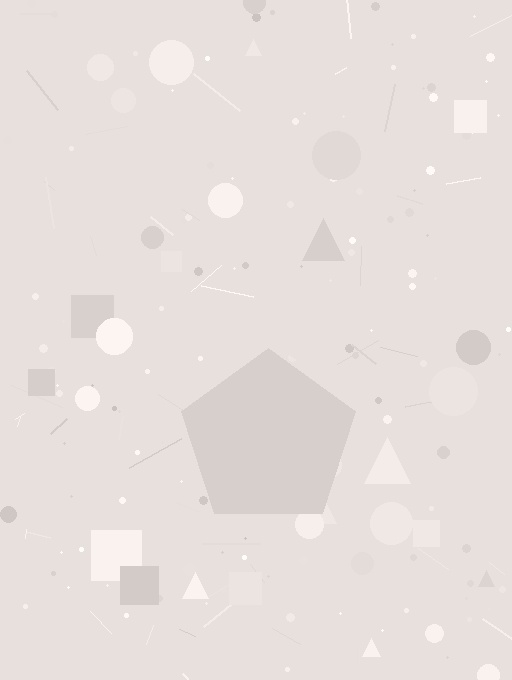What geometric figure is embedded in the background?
A pentagon is embedded in the background.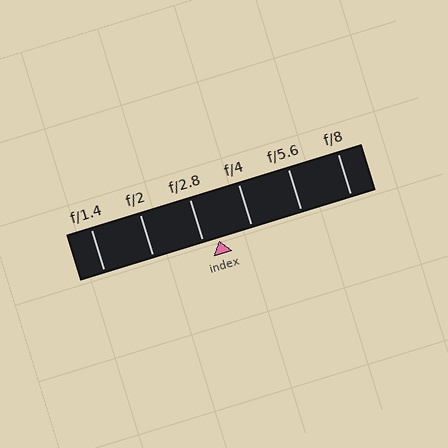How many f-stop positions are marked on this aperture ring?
There are 6 f-stop positions marked.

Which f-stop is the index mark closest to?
The index mark is closest to f/2.8.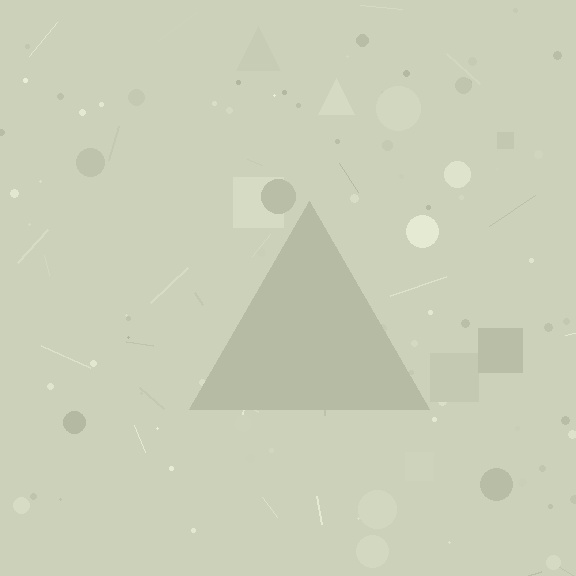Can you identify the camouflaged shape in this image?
The camouflaged shape is a triangle.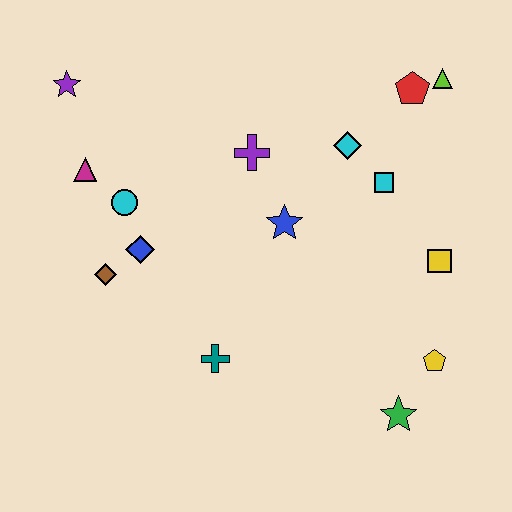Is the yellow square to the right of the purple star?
Yes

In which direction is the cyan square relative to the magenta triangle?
The cyan square is to the right of the magenta triangle.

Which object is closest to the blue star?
The purple cross is closest to the blue star.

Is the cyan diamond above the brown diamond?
Yes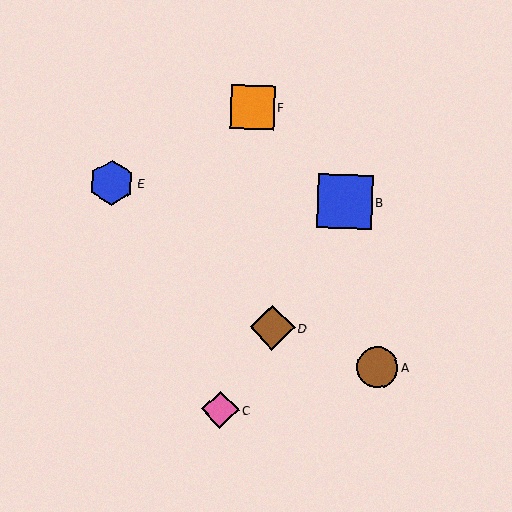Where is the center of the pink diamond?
The center of the pink diamond is at (220, 410).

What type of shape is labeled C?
Shape C is a pink diamond.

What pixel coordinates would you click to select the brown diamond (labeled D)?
Click at (272, 328) to select the brown diamond D.